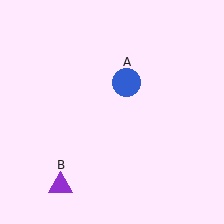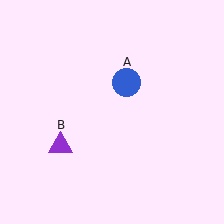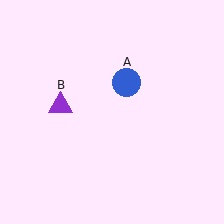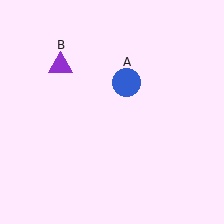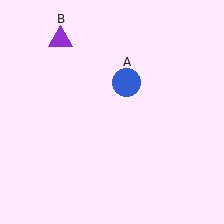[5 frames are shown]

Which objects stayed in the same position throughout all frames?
Blue circle (object A) remained stationary.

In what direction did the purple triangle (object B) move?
The purple triangle (object B) moved up.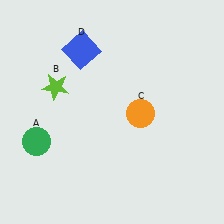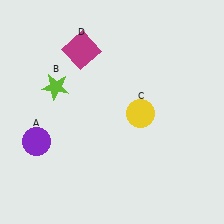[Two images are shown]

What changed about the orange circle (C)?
In Image 1, C is orange. In Image 2, it changed to yellow.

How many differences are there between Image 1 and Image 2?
There are 3 differences between the two images.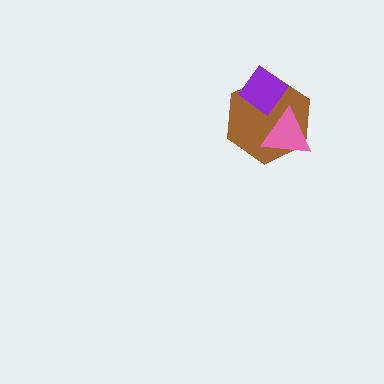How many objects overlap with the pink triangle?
1 object overlaps with the pink triangle.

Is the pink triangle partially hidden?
No, no other shape covers it.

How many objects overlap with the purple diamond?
1 object overlaps with the purple diamond.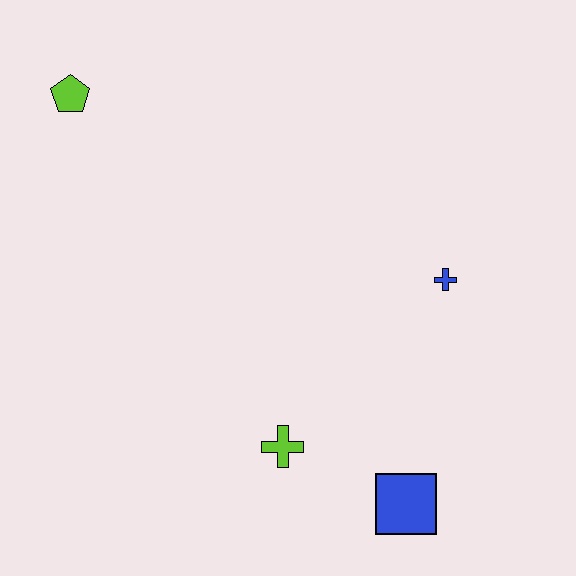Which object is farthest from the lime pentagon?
The blue square is farthest from the lime pentagon.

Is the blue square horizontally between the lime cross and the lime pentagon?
No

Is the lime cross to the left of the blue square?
Yes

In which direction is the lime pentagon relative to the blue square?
The lime pentagon is above the blue square.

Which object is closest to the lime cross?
The blue square is closest to the lime cross.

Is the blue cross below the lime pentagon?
Yes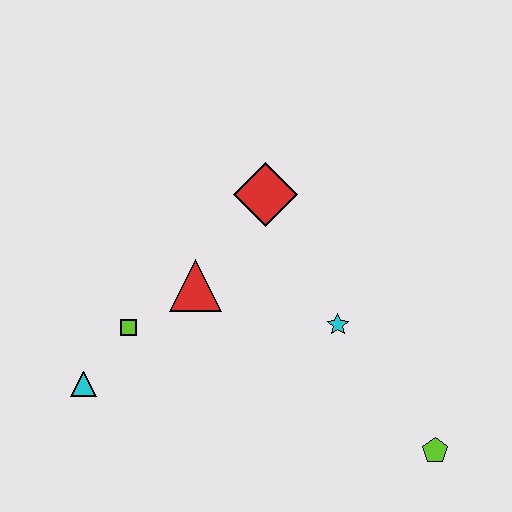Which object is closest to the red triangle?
The lime square is closest to the red triangle.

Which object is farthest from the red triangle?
The lime pentagon is farthest from the red triangle.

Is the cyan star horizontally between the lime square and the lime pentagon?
Yes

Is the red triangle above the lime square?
Yes